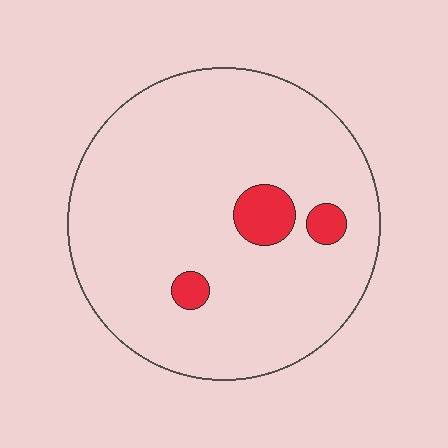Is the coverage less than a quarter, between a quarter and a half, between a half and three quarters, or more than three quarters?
Less than a quarter.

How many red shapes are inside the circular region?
3.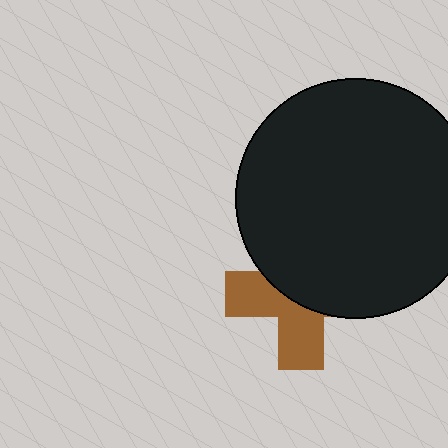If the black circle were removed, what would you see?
You would see the complete brown cross.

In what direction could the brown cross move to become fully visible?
The brown cross could move down. That would shift it out from behind the black circle entirely.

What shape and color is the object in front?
The object in front is a black circle.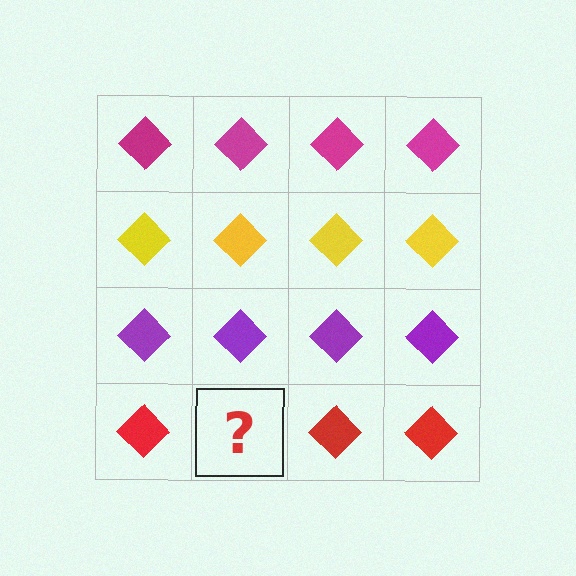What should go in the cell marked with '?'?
The missing cell should contain a red diamond.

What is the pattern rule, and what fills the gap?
The rule is that each row has a consistent color. The gap should be filled with a red diamond.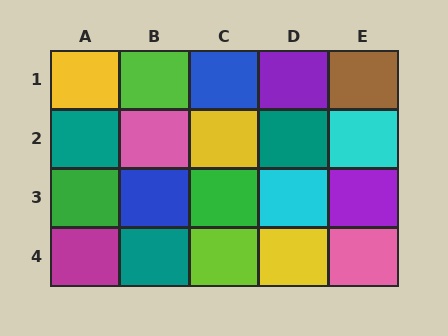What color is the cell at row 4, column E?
Pink.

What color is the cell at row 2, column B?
Pink.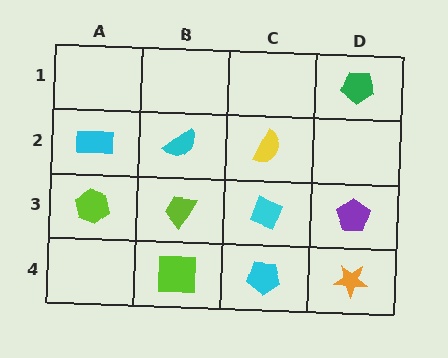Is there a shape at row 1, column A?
No, that cell is empty.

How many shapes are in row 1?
1 shape.